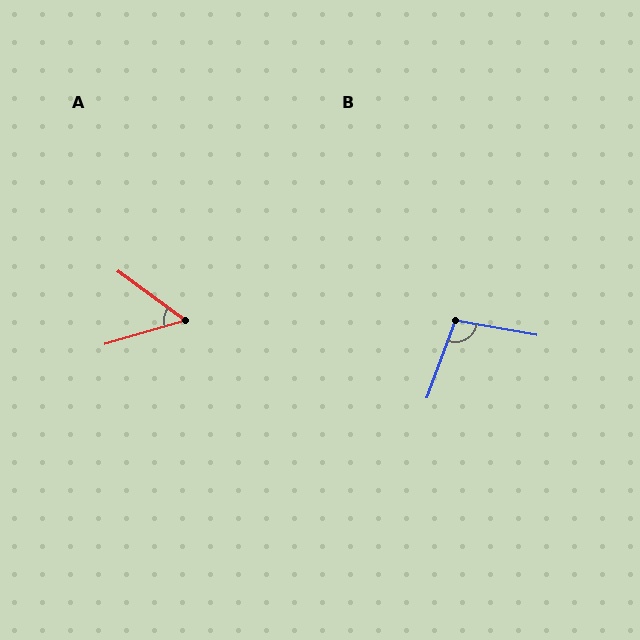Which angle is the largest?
B, at approximately 100 degrees.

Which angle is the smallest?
A, at approximately 52 degrees.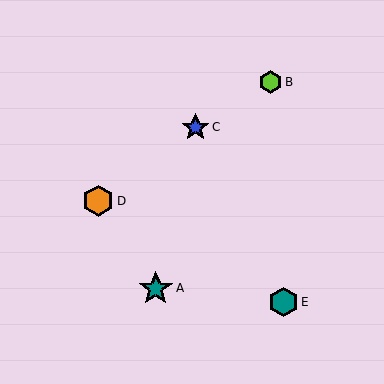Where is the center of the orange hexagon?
The center of the orange hexagon is at (98, 201).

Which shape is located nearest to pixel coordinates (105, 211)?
The orange hexagon (labeled D) at (98, 201) is nearest to that location.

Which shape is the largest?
The teal star (labeled A) is the largest.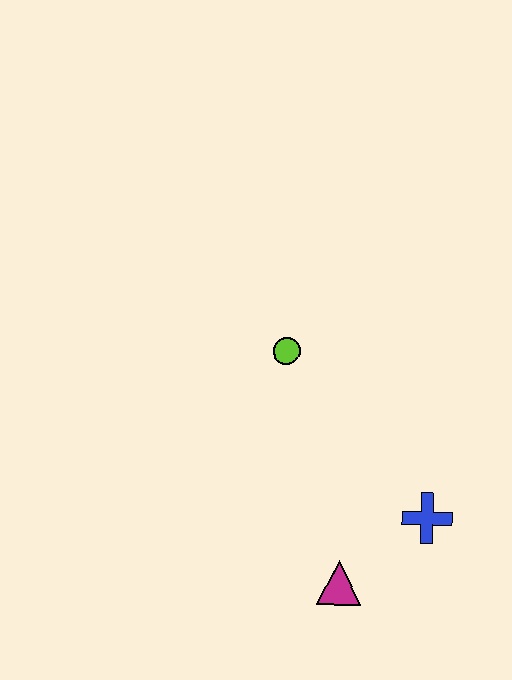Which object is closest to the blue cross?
The magenta triangle is closest to the blue cross.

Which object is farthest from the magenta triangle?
The lime circle is farthest from the magenta triangle.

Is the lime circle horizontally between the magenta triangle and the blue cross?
No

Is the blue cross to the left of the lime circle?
No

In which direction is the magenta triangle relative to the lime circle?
The magenta triangle is below the lime circle.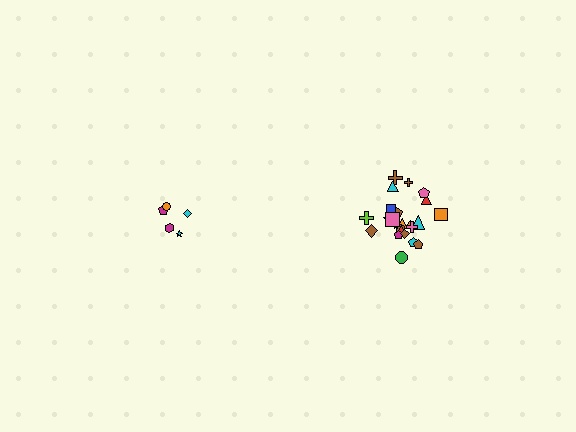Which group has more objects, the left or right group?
The right group.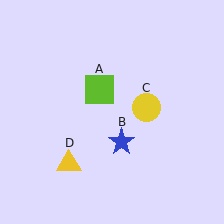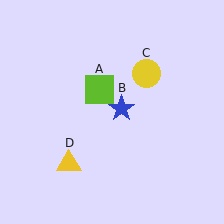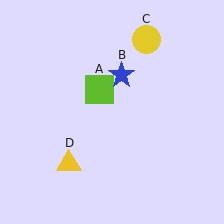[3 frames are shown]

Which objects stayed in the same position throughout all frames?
Lime square (object A) and yellow triangle (object D) remained stationary.